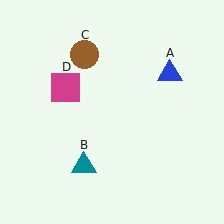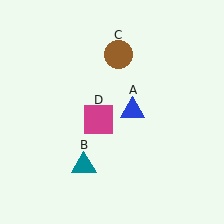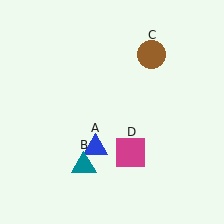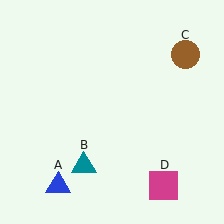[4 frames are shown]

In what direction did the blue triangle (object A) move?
The blue triangle (object A) moved down and to the left.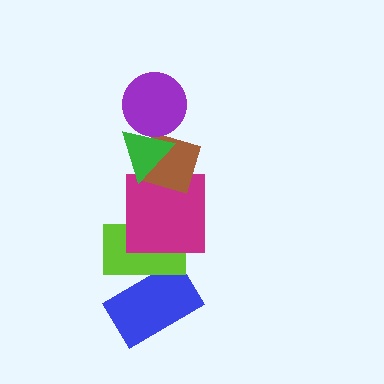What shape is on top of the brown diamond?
The green triangle is on top of the brown diamond.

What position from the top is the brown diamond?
The brown diamond is 3rd from the top.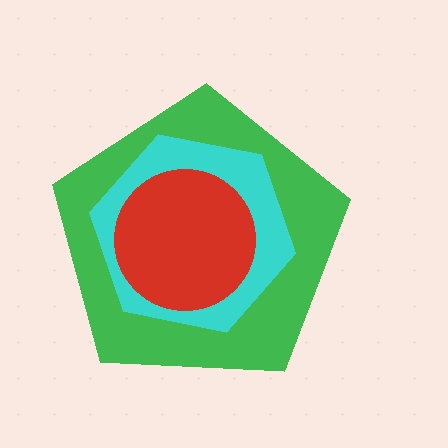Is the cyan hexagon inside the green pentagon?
Yes.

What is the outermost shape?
The green pentagon.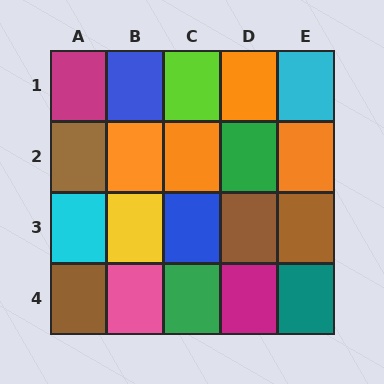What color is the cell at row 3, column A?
Cyan.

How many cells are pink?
1 cell is pink.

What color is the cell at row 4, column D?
Magenta.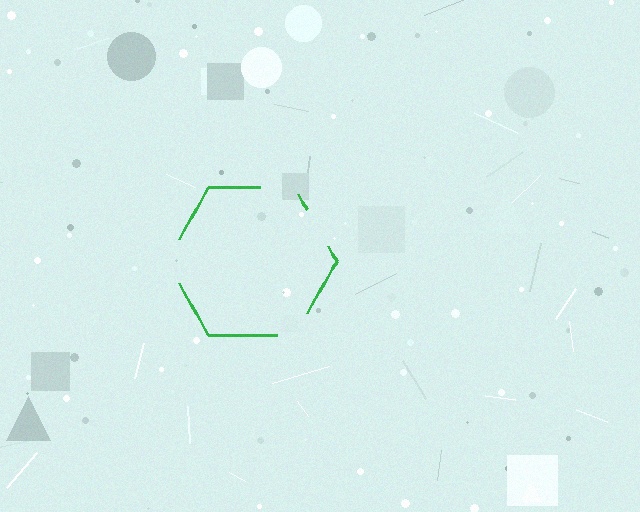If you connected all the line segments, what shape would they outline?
They would outline a hexagon.